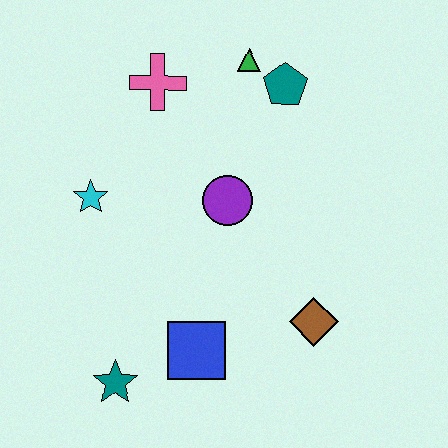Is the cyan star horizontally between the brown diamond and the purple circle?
No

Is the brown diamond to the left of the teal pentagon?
No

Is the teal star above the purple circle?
No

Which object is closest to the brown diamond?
The blue square is closest to the brown diamond.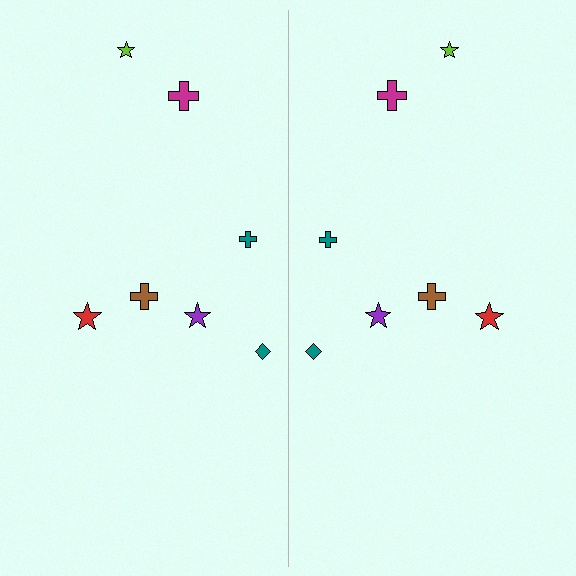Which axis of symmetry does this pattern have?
The pattern has a vertical axis of symmetry running through the center of the image.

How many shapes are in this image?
There are 14 shapes in this image.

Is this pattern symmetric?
Yes, this pattern has bilateral (reflection) symmetry.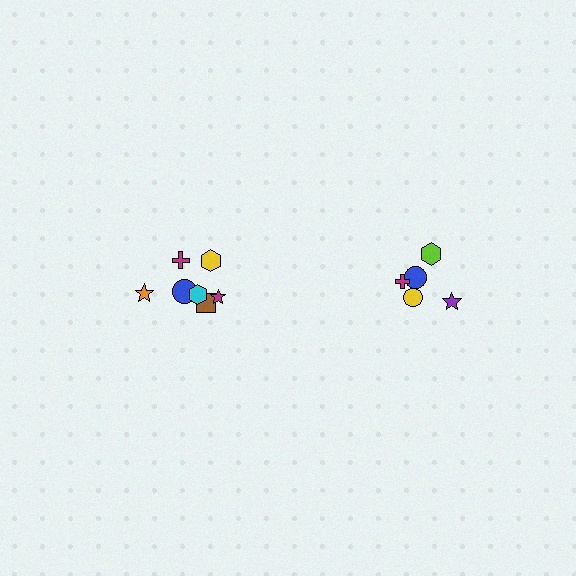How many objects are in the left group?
There are 7 objects.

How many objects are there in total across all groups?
There are 12 objects.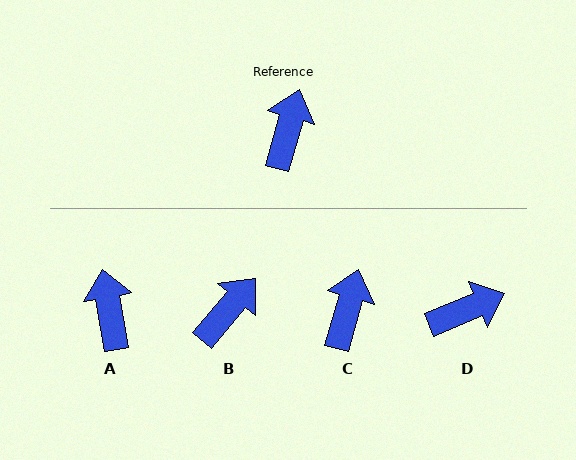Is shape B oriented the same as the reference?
No, it is off by about 25 degrees.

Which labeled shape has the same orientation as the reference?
C.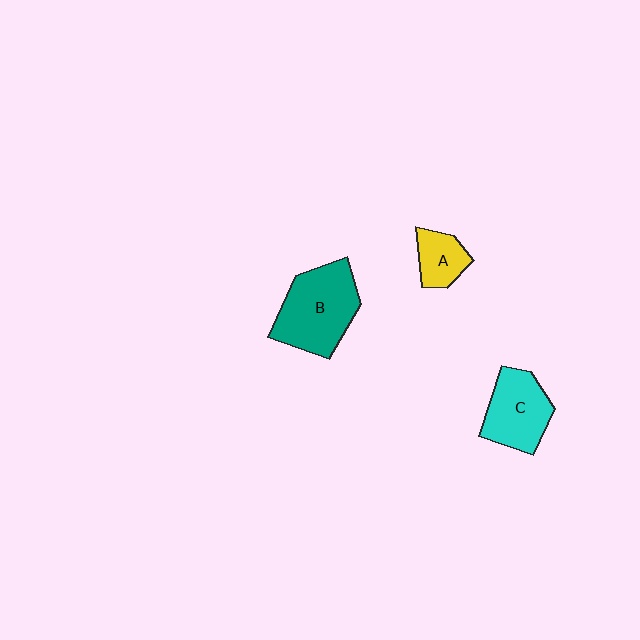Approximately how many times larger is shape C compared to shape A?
Approximately 1.8 times.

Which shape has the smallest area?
Shape A (yellow).